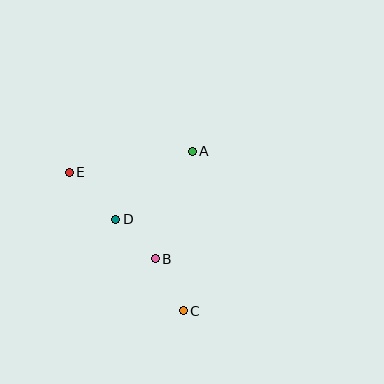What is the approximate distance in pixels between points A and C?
The distance between A and C is approximately 160 pixels.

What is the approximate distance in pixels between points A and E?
The distance between A and E is approximately 125 pixels.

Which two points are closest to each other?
Points B and D are closest to each other.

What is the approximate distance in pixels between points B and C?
The distance between B and C is approximately 59 pixels.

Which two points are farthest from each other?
Points C and E are farthest from each other.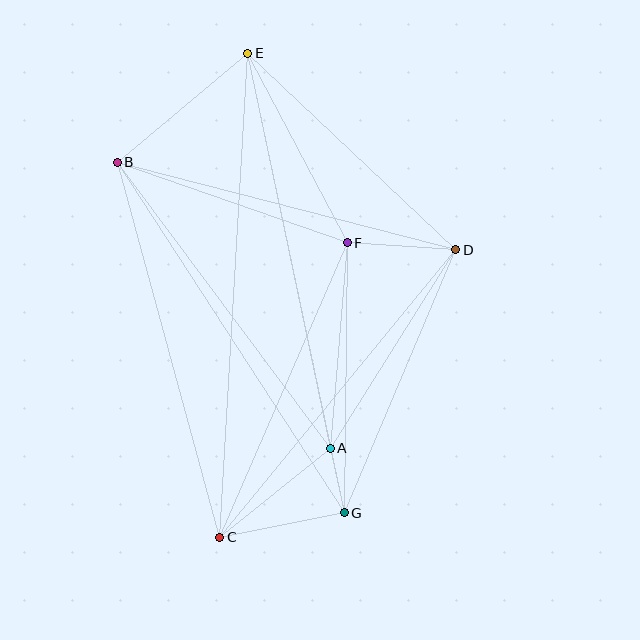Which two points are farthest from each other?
Points C and E are farthest from each other.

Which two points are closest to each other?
Points A and G are closest to each other.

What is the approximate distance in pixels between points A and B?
The distance between A and B is approximately 357 pixels.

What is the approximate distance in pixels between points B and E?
The distance between B and E is approximately 170 pixels.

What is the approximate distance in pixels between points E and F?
The distance between E and F is approximately 214 pixels.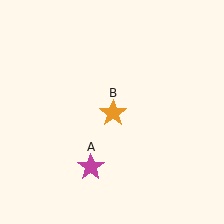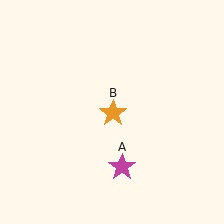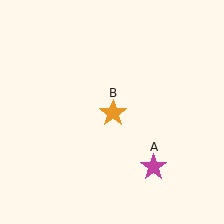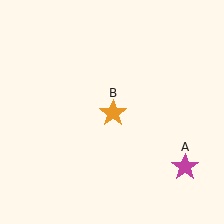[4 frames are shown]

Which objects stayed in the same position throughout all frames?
Orange star (object B) remained stationary.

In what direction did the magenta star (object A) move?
The magenta star (object A) moved right.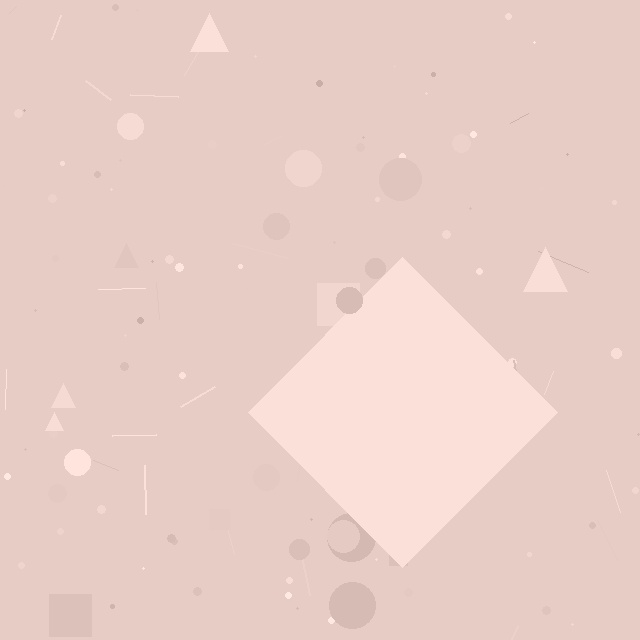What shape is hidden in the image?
A diamond is hidden in the image.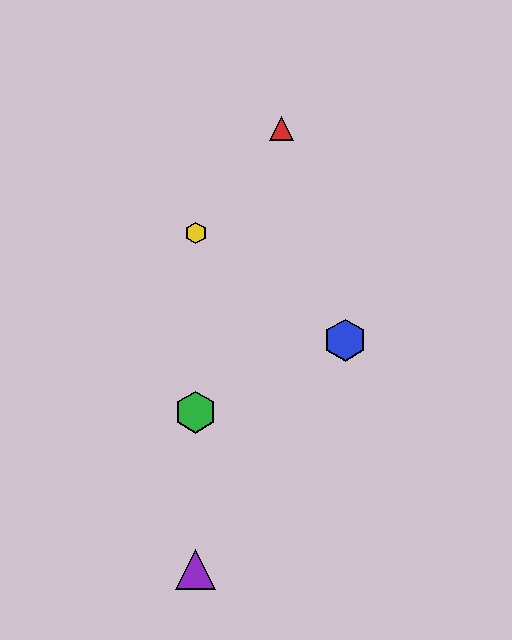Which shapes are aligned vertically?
The green hexagon, the yellow hexagon, the purple triangle are aligned vertically.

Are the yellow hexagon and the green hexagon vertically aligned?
Yes, both are at x≈196.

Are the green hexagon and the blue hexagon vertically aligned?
No, the green hexagon is at x≈196 and the blue hexagon is at x≈345.